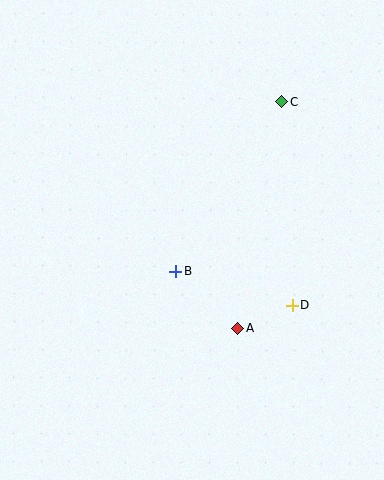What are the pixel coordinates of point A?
Point A is at (238, 329).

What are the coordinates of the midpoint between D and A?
The midpoint between D and A is at (265, 317).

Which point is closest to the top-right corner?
Point C is closest to the top-right corner.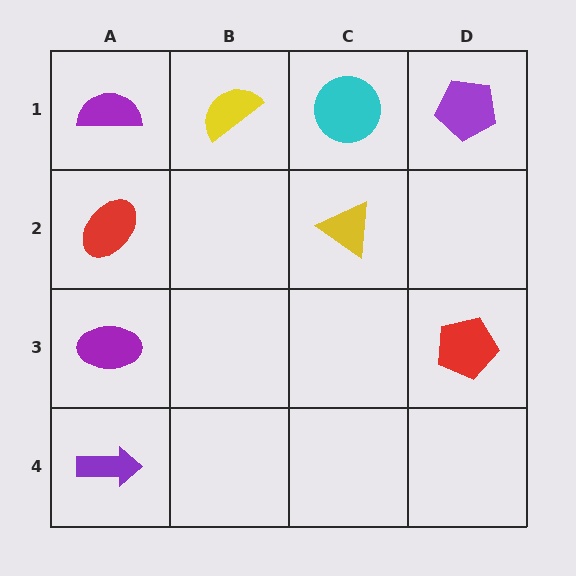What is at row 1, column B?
A yellow semicircle.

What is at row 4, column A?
A purple arrow.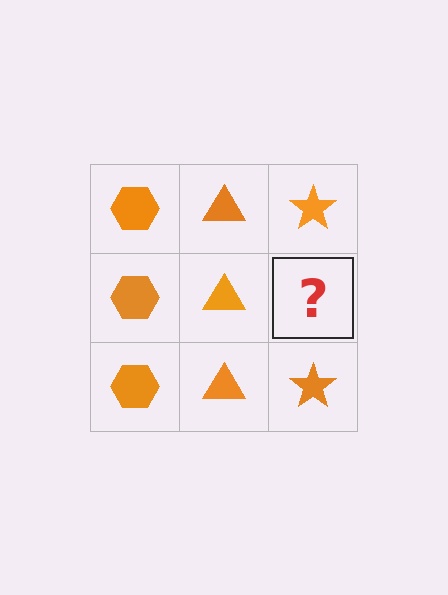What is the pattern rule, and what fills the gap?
The rule is that each column has a consistent shape. The gap should be filled with an orange star.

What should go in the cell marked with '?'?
The missing cell should contain an orange star.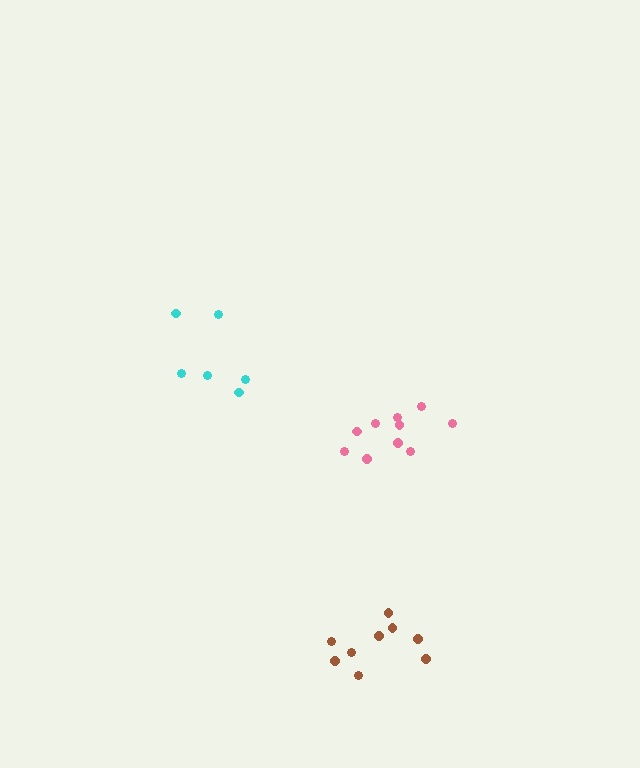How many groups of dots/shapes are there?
There are 3 groups.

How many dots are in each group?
Group 1: 10 dots, Group 2: 9 dots, Group 3: 6 dots (25 total).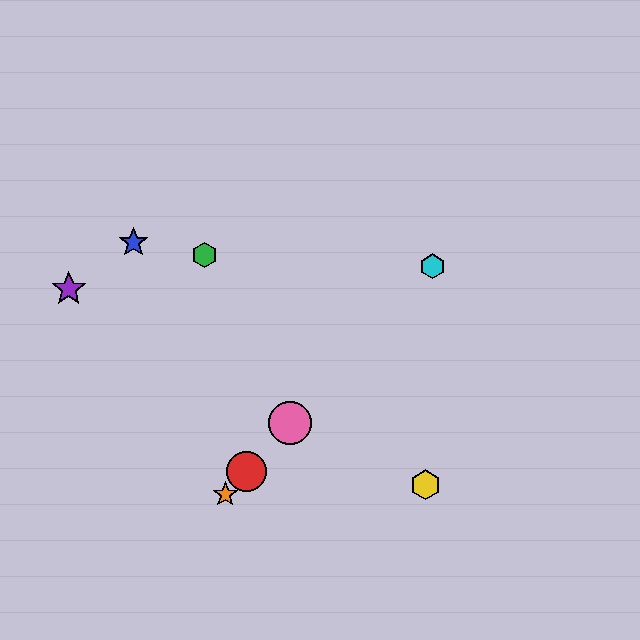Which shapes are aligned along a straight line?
The red circle, the orange star, the cyan hexagon, the pink circle are aligned along a straight line.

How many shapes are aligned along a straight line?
4 shapes (the red circle, the orange star, the cyan hexagon, the pink circle) are aligned along a straight line.